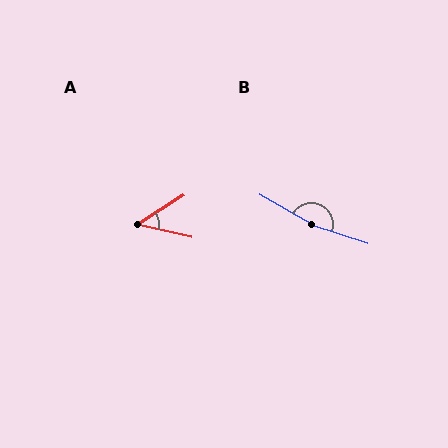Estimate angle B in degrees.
Approximately 169 degrees.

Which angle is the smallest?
A, at approximately 46 degrees.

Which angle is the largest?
B, at approximately 169 degrees.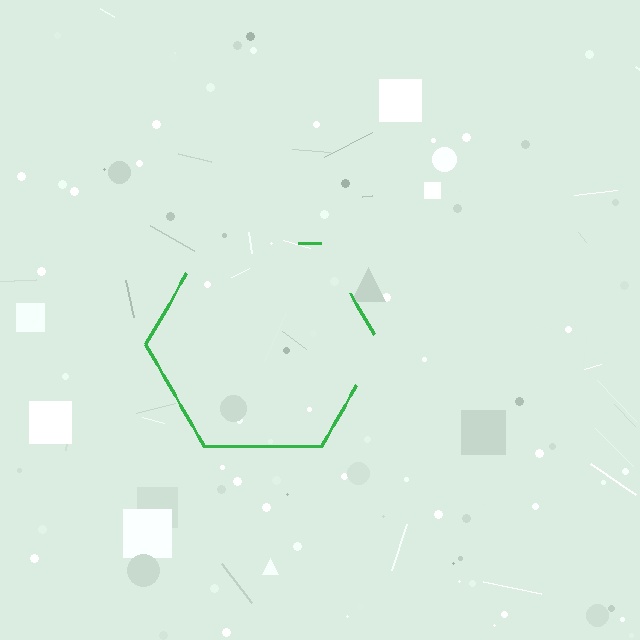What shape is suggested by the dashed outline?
The dashed outline suggests a hexagon.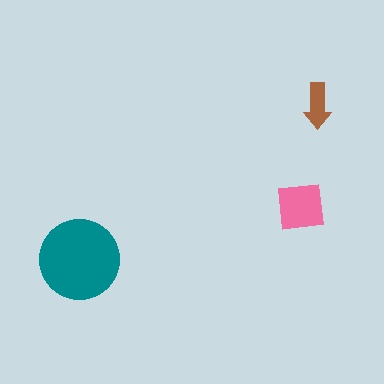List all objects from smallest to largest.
The brown arrow, the pink square, the teal circle.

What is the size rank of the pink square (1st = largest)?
2nd.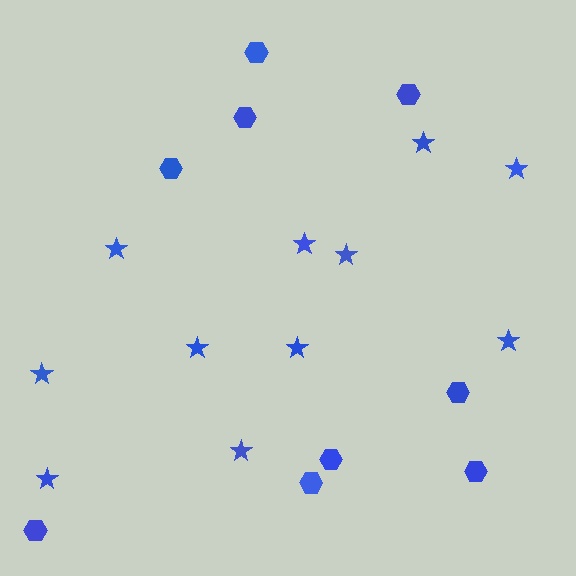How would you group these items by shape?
There are 2 groups: one group of hexagons (9) and one group of stars (11).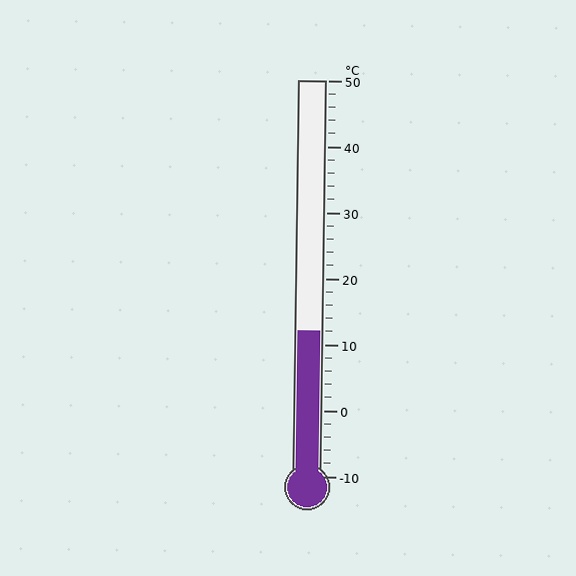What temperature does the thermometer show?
The thermometer shows approximately 12°C.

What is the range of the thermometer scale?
The thermometer scale ranges from -10°C to 50°C.